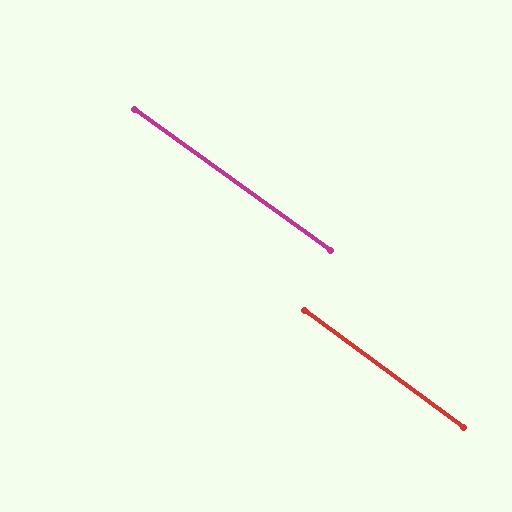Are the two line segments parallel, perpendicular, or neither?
Parallel — their directions differ by only 0.6°.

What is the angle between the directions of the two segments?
Approximately 1 degree.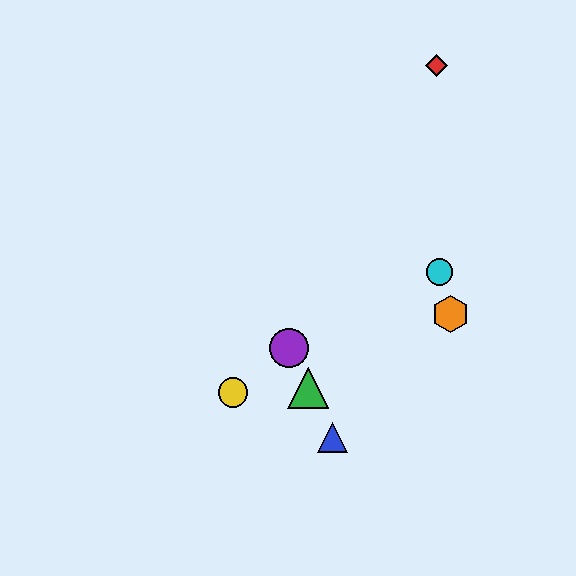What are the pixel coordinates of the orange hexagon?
The orange hexagon is at (451, 314).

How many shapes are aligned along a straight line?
3 shapes (the blue triangle, the green triangle, the purple circle) are aligned along a straight line.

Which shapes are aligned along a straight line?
The blue triangle, the green triangle, the purple circle are aligned along a straight line.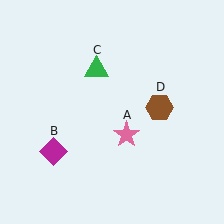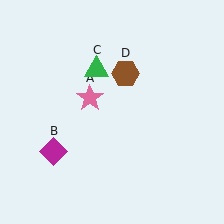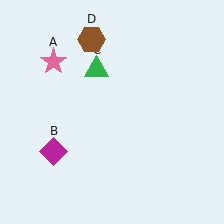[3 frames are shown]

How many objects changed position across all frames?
2 objects changed position: pink star (object A), brown hexagon (object D).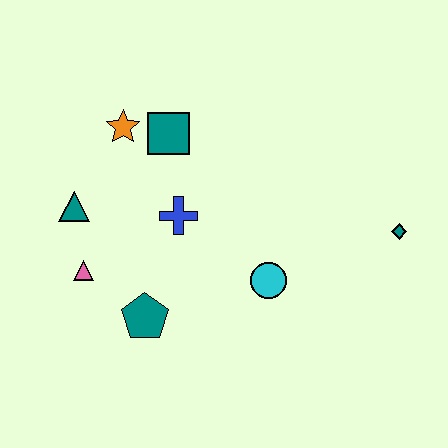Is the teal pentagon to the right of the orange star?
Yes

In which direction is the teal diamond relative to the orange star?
The teal diamond is to the right of the orange star.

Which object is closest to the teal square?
The orange star is closest to the teal square.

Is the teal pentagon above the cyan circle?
No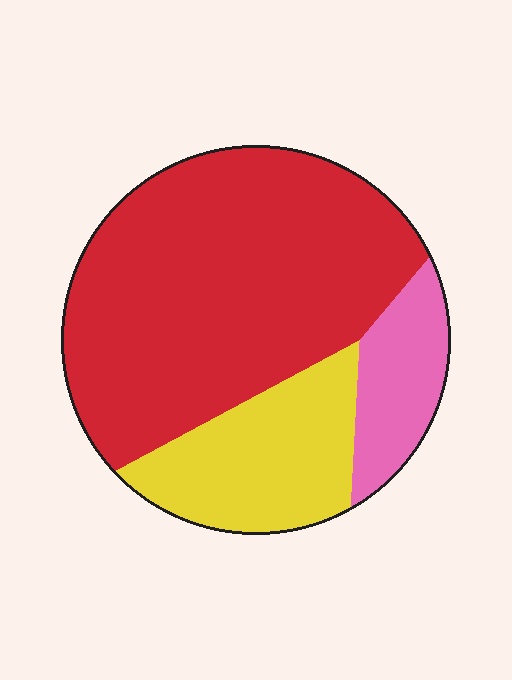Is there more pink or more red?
Red.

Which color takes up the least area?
Pink, at roughly 15%.